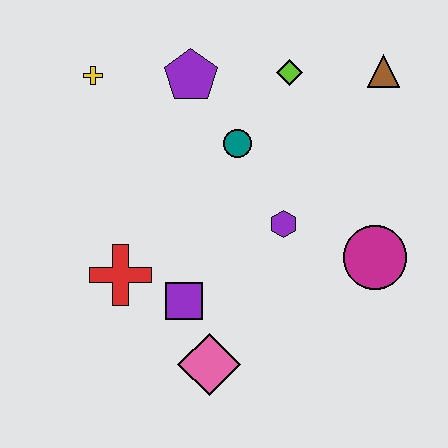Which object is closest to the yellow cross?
The purple pentagon is closest to the yellow cross.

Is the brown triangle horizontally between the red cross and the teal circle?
No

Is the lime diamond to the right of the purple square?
Yes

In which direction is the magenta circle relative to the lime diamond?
The magenta circle is below the lime diamond.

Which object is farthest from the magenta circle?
The yellow cross is farthest from the magenta circle.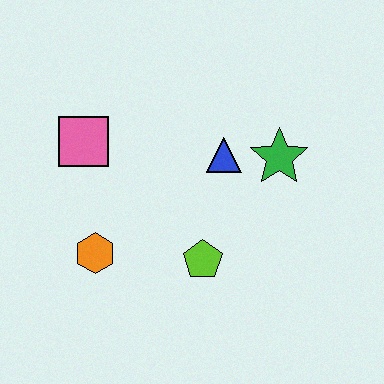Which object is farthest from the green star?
The orange hexagon is farthest from the green star.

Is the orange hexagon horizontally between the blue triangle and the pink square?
Yes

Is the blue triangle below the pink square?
Yes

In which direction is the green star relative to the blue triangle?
The green star is to the right of the blue triangle.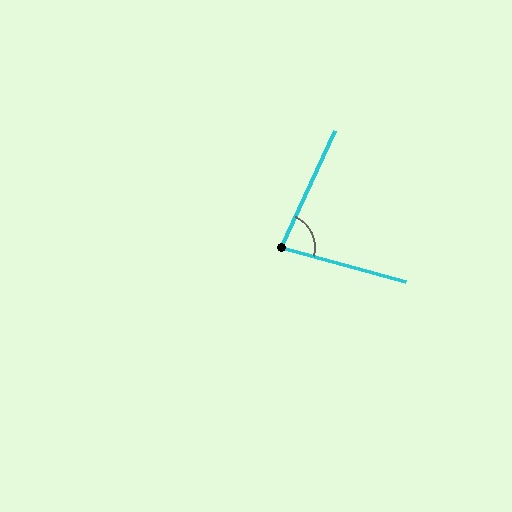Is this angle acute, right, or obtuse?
It is acute.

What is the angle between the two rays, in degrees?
Approximately 80 degrees.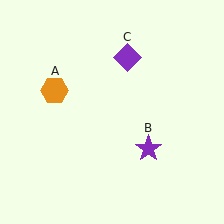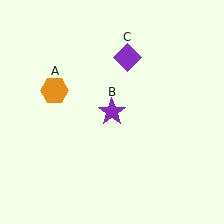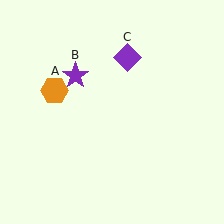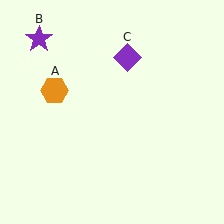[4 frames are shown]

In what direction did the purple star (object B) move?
The purple star (object B) moved up and to the left.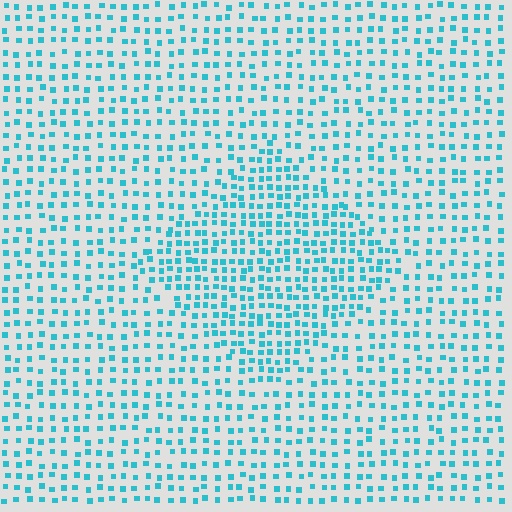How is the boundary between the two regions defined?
The boundary is defined by a change in element density (approximately 1.7x ratio). All elements are the same color, size, and shape.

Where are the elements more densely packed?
The elements are more densely packed inside the diamond boundary.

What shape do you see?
I see a diamond.